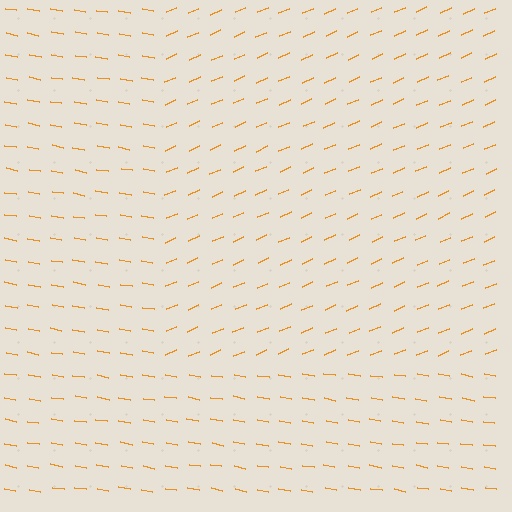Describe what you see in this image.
The image is filled with small orange line segments. A rectangle region in the image has lines oriented differently from the surrounding lines, creating a visible texture boundary.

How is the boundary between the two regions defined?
The boundary is defined purely by a change in line orientation (approximately 33 degrees difference). All lines are the same color and thickness.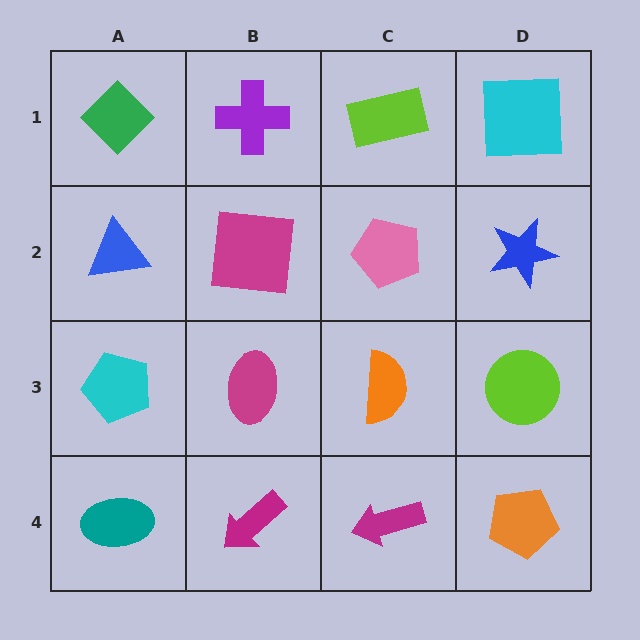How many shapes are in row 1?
4 shapes.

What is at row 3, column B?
A magenta ellipse.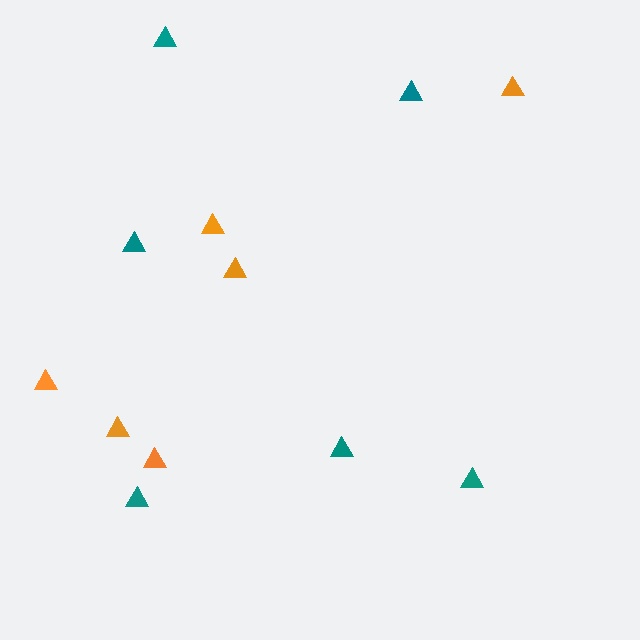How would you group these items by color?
There are 2 groups: one group of teal triangles (6) and one group of orange triangles (6).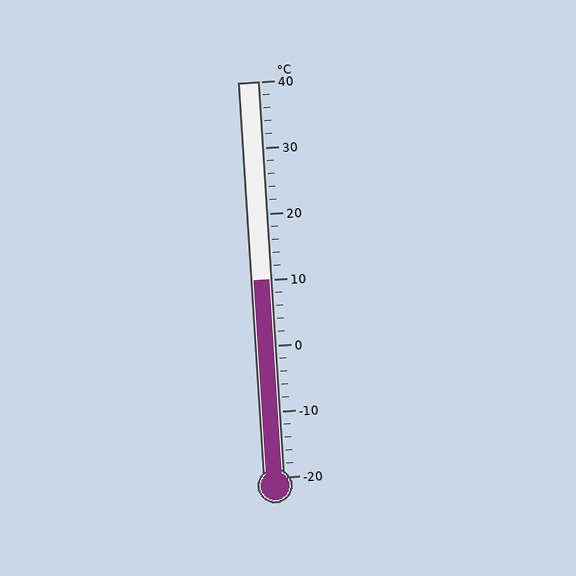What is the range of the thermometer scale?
The thermometer scale ranges from -20°C to 40°C.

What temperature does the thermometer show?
The thermometer shows approximately 10°C.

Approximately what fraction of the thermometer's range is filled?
The thermometer is filled to approximately 50% of its range.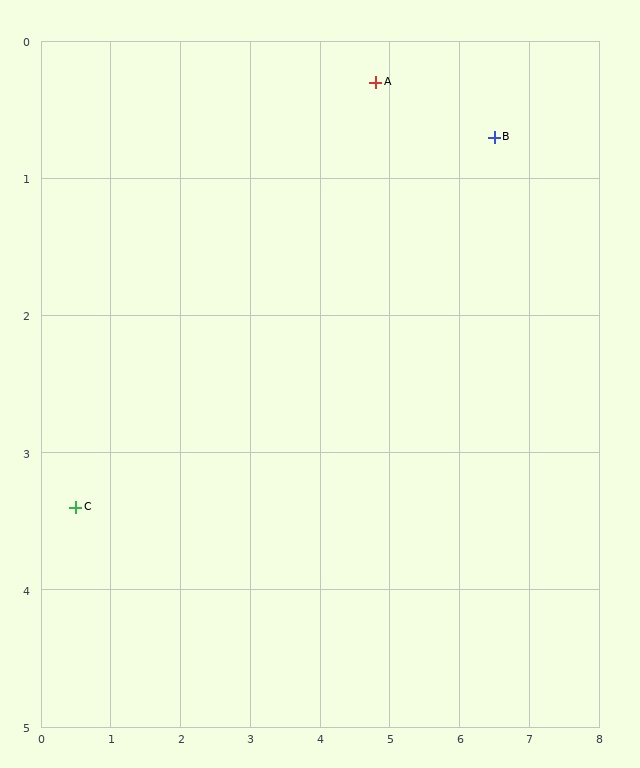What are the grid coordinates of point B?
Point B is at approximately (6.5, 0.7).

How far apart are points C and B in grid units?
Points C and B are about 6.6 grid units apart.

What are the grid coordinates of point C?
Point C is at approximately (0.5, 3.4).